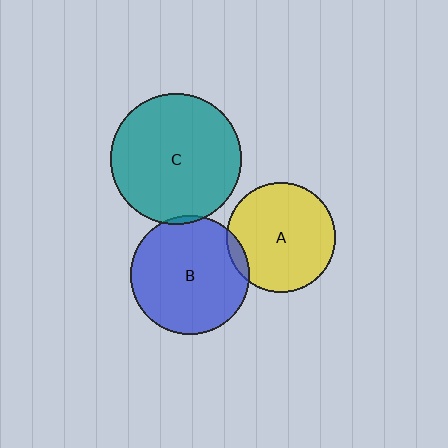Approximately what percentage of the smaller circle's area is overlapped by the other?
Approximately 5%.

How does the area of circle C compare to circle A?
Approximately 1.4 times.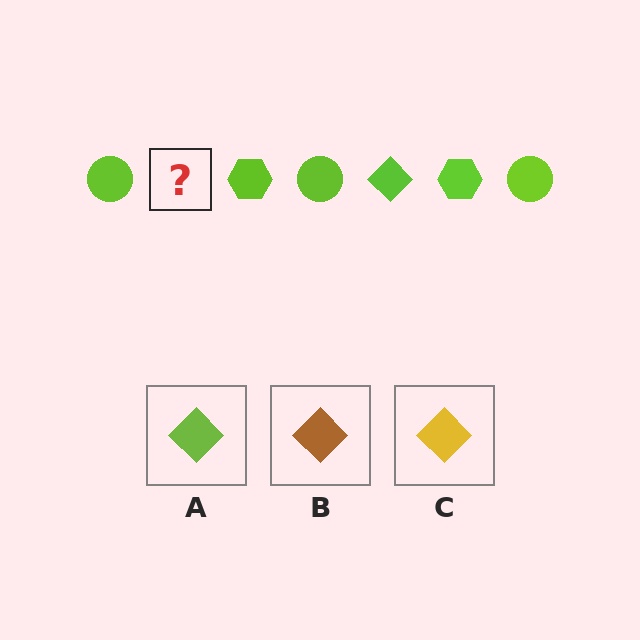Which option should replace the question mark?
Option A.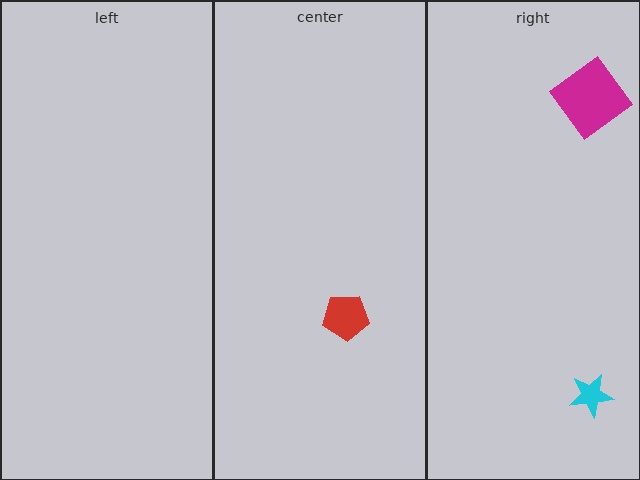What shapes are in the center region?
The red pentagon.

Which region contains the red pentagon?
The center region.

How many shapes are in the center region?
1.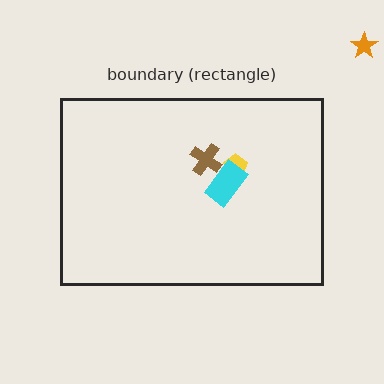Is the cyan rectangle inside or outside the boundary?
Inside.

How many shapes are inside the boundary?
3 inside, 1 outside.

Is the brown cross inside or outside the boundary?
Inside.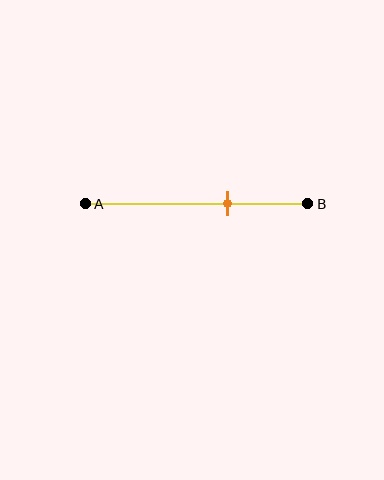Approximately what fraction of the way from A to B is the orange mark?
The orange mark is approximately 65% of the way from A to B.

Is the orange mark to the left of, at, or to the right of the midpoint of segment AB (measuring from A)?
The orange mark is to the right of the midpoint of segment AB.